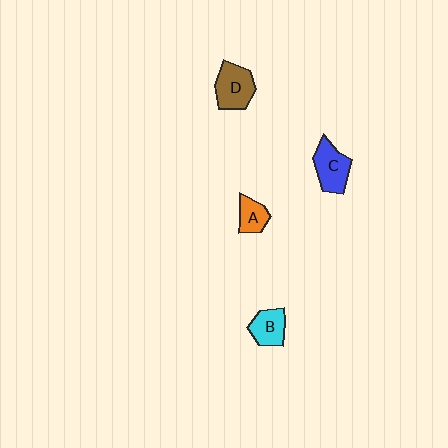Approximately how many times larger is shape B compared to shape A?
Approximately 1.3 times.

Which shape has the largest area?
Shape D (brown).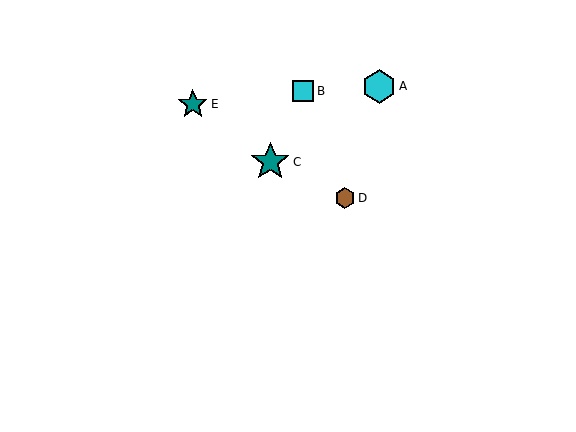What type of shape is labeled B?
Shape B is a cyan square.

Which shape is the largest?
The teal star (labeled C) is the largest.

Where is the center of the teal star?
The center of the teal star is at (193, 104).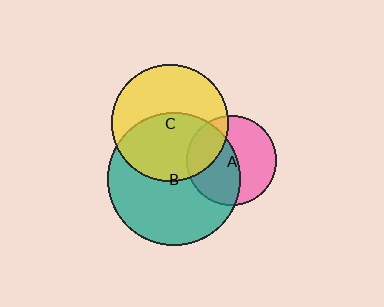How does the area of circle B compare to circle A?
Approximately 2.2 times.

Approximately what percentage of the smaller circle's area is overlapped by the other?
Approximately 50%.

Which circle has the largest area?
Circle B (teal).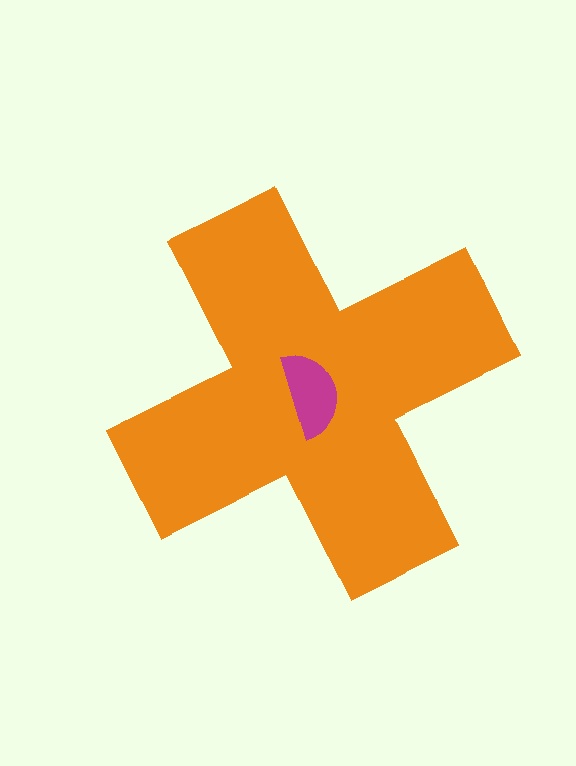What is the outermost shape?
The orange cross.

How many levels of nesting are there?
2.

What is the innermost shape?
The magenta semicircle.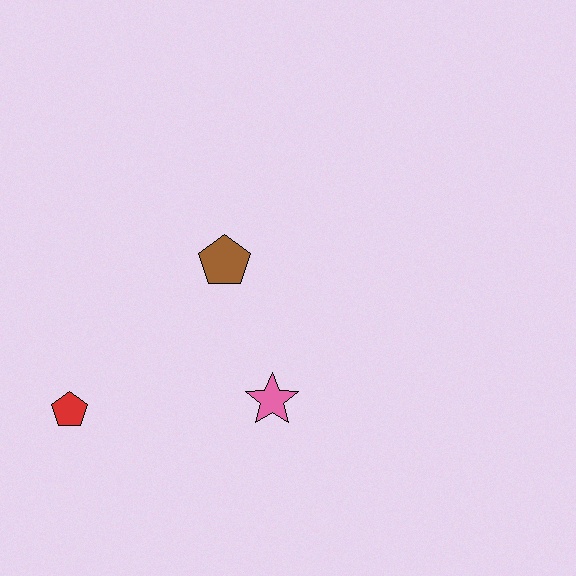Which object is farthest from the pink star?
The red pentagon is farthest from the pink star.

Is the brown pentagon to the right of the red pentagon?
Yes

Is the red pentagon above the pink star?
No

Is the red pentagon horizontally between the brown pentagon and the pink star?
No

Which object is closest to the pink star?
The brown pentagon is closest to the pink star.